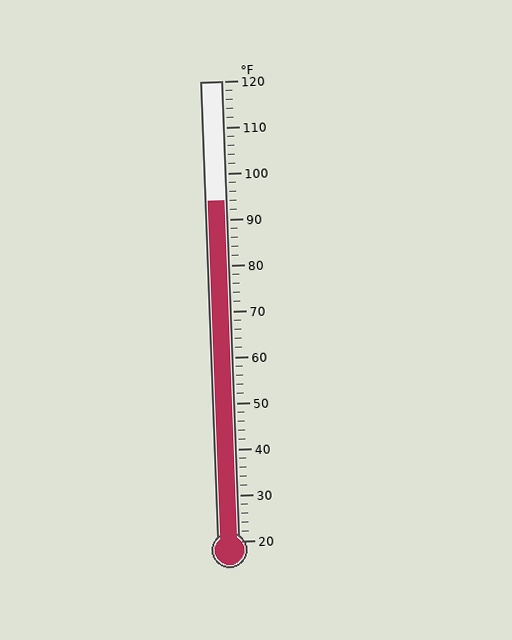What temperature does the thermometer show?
The thermometer shows approximately 94°F.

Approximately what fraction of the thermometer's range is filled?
The thermometer is filled to approximately 75% of its range.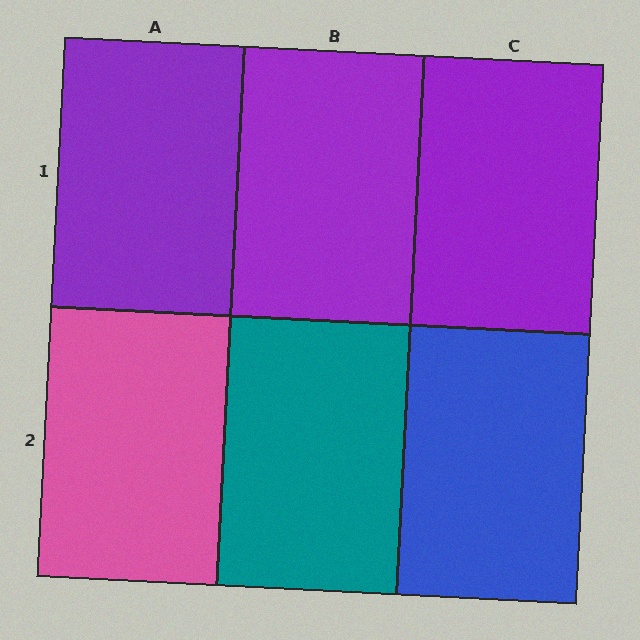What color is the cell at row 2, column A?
Pink.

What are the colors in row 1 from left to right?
Purple, purple, purple.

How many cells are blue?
1 cell is blue.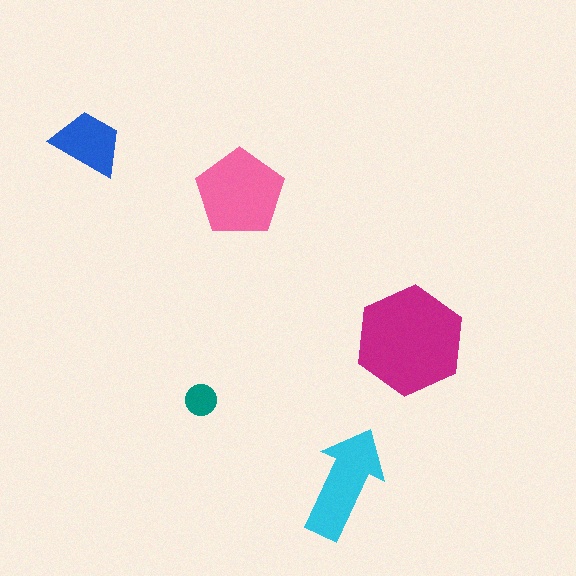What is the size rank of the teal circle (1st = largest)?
5th.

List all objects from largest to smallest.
The magenta hexagon, the pink pentagon, the cyan arrow, the blue trapezoid, the teal circle.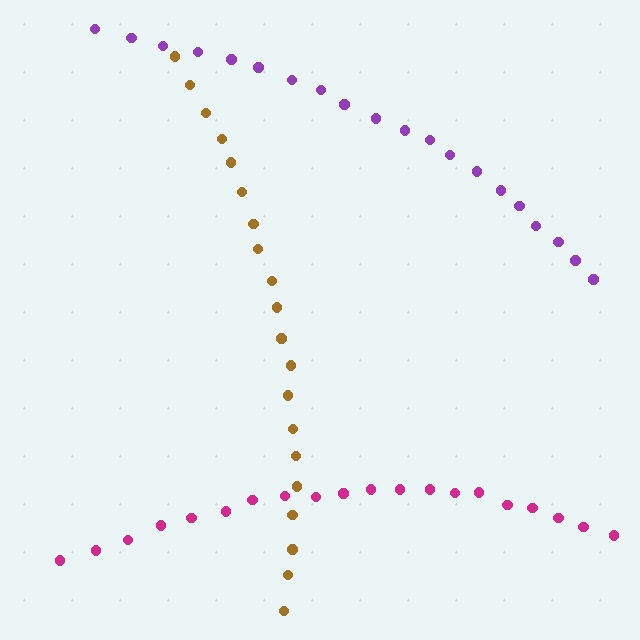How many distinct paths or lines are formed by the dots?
There are 3 distinct paths.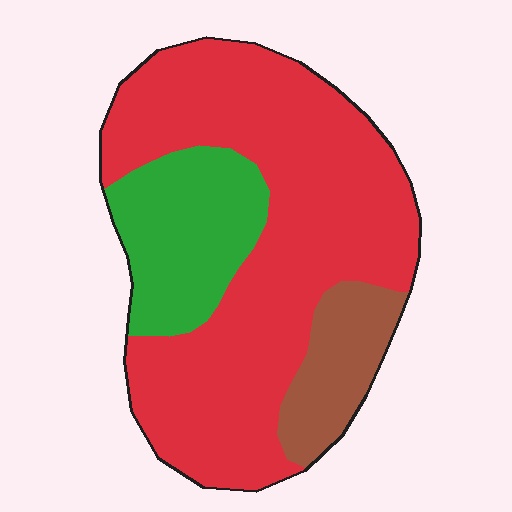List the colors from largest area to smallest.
From largest to smallest: red, green, brown.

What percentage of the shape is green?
Green covers about 20% of the shape.